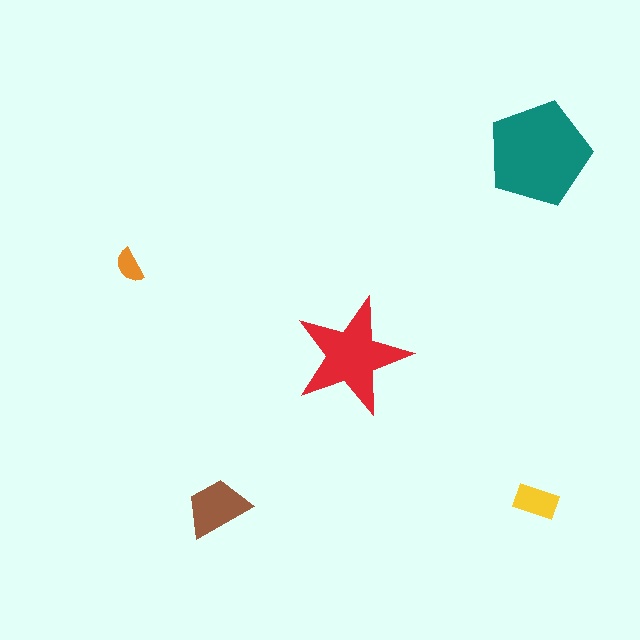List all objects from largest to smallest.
The teal pentagon, the red star, the brown trapezoid, the yellow rectangle, the orange semicircle.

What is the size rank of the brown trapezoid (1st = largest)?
3rd.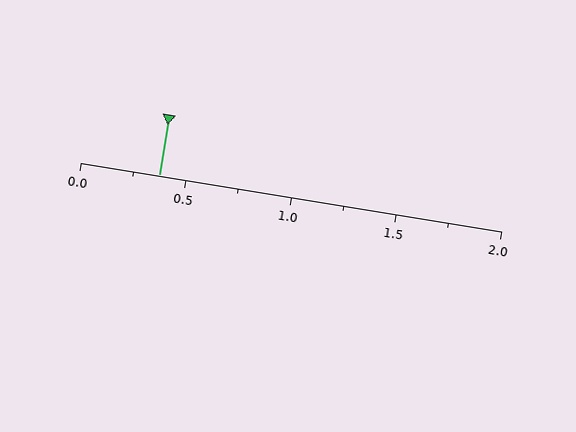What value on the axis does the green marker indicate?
The marker indicates approximately 0.38.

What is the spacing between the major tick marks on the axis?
The major ticks are spaced 0.5 apart.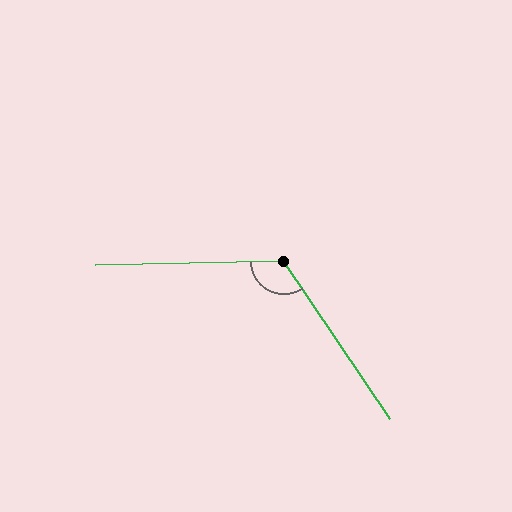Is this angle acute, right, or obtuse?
It is obtuse.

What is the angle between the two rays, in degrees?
Approximately 123 degrees.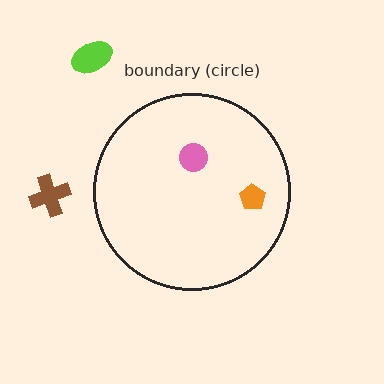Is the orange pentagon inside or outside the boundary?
Inside.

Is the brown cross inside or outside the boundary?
Outside.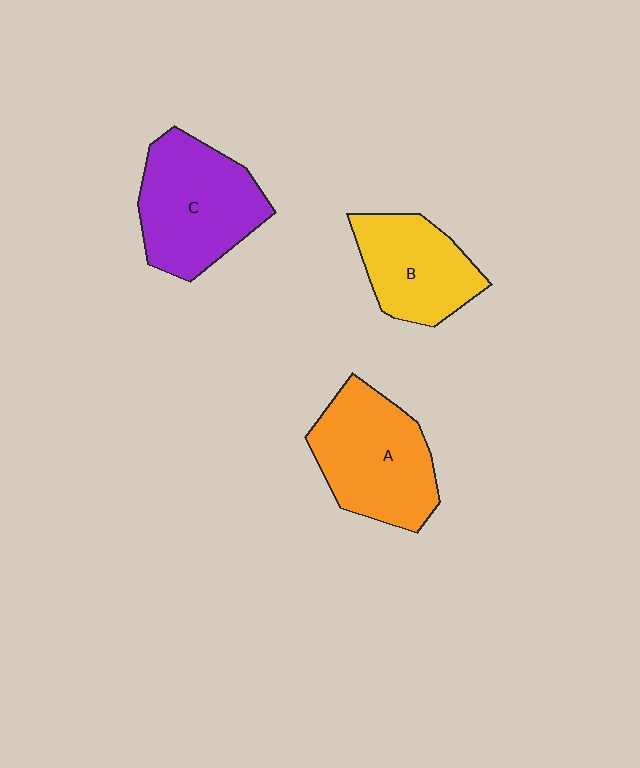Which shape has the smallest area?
Shape B (yellow).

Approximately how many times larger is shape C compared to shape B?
Approximately 1.3 times.